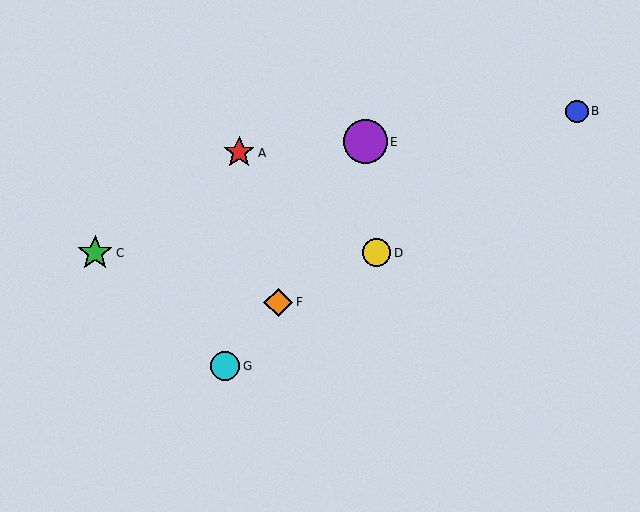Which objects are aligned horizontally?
Objects C, D are aligned horizontally.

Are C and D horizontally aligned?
Yes, both are at y≈253.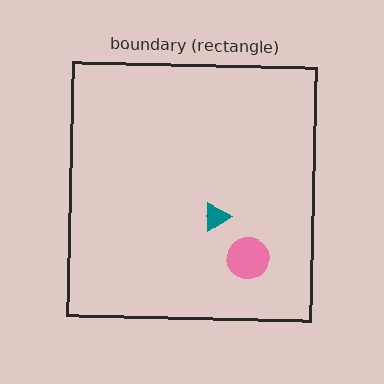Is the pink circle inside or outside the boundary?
Inside.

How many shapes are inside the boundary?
2 inside, 0 outside.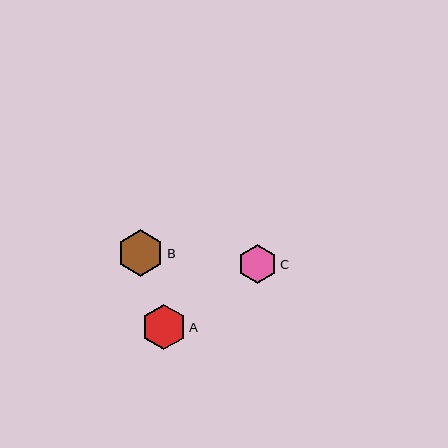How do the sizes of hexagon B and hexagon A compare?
Hexagon B and hexagon A are approximately the same size.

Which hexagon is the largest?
Hexagon B is the largest with a size of approximately 46 pixels.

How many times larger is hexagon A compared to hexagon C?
Hexagon A is approximately 1.2 times the size of hexagon C.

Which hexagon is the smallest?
Hexagon C is the smallest with a size of approximately 39 pixels.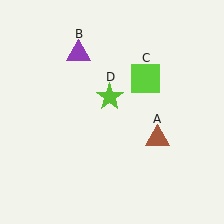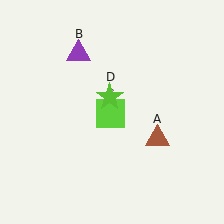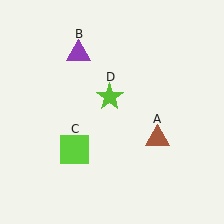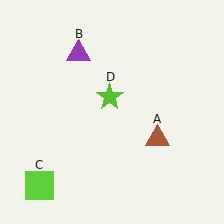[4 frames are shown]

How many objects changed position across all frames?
1 object changed position: lime square (object C).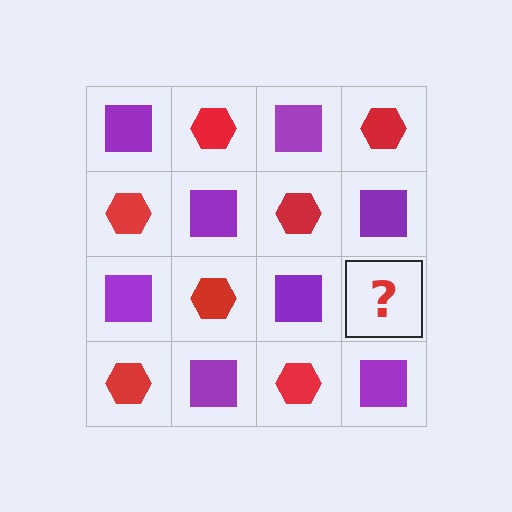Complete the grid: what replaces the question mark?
The question mark should be replaced with a red hexagon.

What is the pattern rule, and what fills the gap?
The rule is that it alternates purple square and red hexagon in a checkerboard pattern. The gap should be filled with a red hexagon.